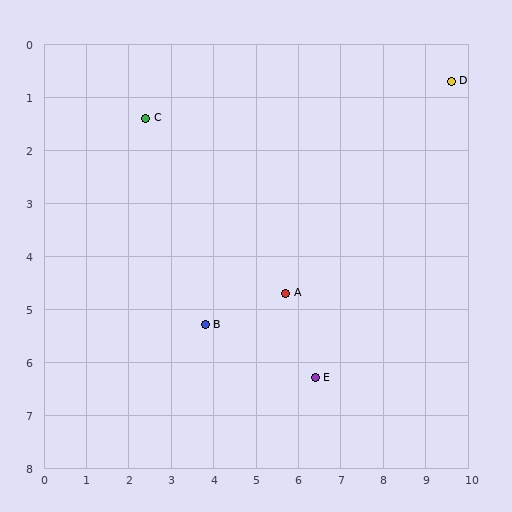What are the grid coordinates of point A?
Point A is at approximately (5.7, 4.7).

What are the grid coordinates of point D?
Point D is at approximately (9.6, 0.7).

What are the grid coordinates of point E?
Point E is at approximately (6.4, 6.3).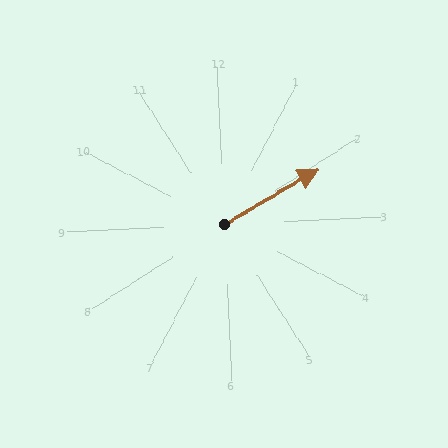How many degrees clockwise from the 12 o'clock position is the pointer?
Approximately 62 degrees.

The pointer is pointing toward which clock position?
Roughly 2 o'clock.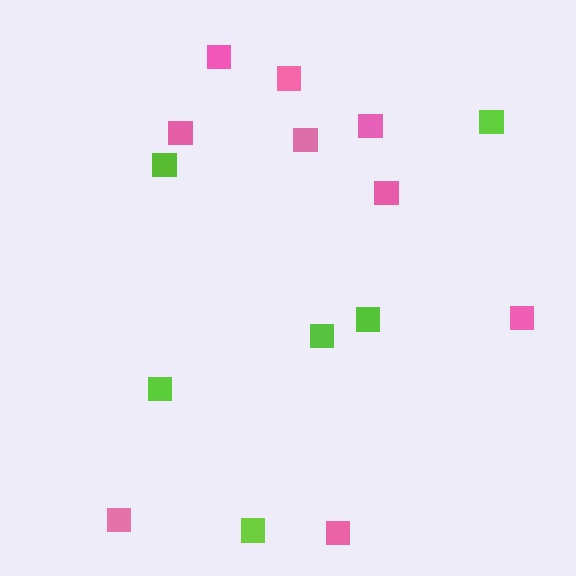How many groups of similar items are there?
There are 2 groups: one group of pink squares (9) and one group of lime squares (6).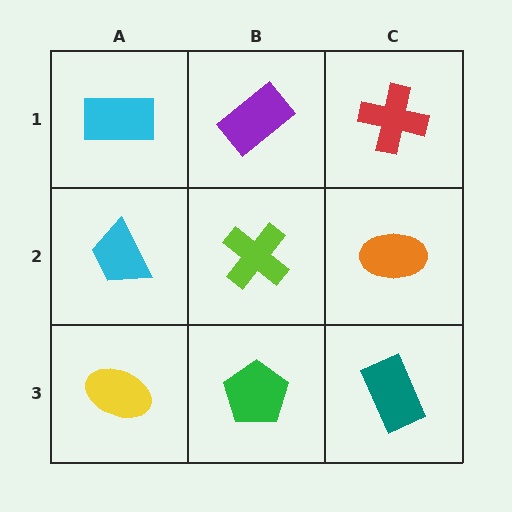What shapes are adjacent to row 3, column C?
An orange ellipse (row 2, column C), a green pentagon (row 3, column B).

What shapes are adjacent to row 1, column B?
A lime cross (row 2, column B), a cyan rectangle (row 1, column A), a red cross (row 1, column C).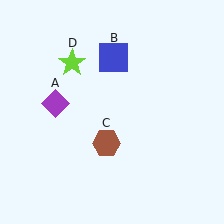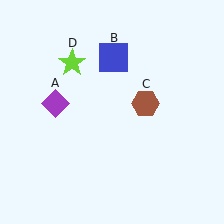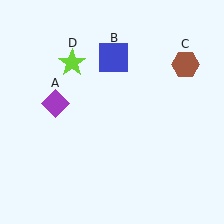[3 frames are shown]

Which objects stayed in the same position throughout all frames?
Purple diamond (object A) and blue square (object B) and lime star (object D) remained stationary.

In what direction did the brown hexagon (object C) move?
The brown hexagon (object C) moved up and to the right.